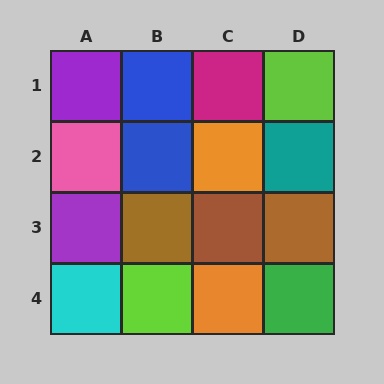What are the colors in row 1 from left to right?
Purple, blue, magenta, lime.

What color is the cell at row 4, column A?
Cyan.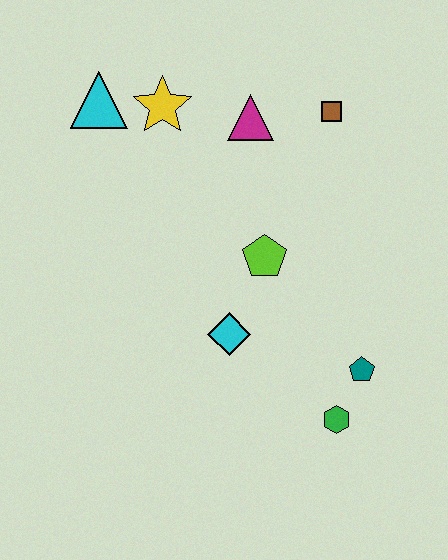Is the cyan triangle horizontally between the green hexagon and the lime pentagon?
No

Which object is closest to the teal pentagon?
The green hexagon is closest to the teal pentagon.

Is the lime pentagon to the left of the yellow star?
No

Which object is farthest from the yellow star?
The green hexagon is farthest from the yellow star.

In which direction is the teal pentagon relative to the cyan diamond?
The teal pentagon is to the right of the cyan diamond.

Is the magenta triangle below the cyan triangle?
Yes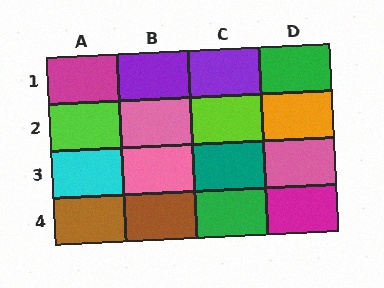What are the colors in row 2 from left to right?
Lime, pink, lime, orange.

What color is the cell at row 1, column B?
Purple.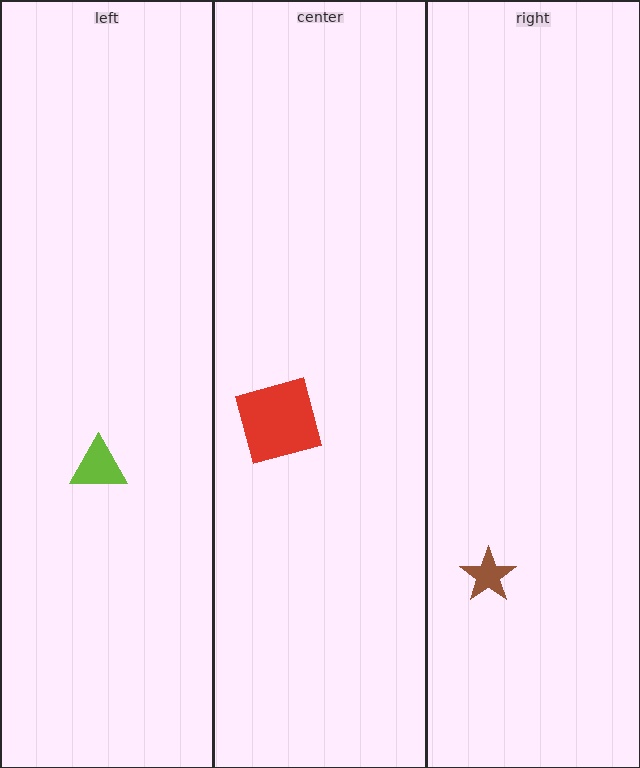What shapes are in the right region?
The brown star.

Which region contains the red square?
The center region.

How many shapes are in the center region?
1.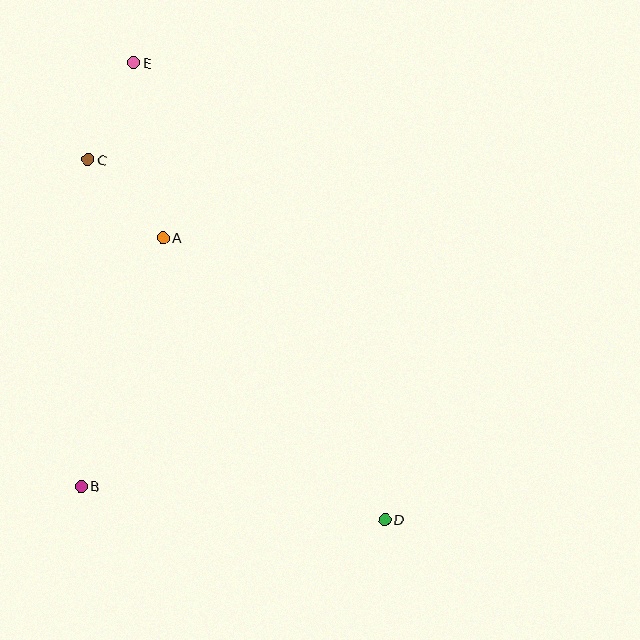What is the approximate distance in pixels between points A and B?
The distance between A and B is approximately 261 pixels.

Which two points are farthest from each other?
Points D and E are farthest from each other.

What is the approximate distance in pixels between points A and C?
The distance between A and C is approximately 108 pixels.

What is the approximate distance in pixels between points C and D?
The distance between C and D is approximately 466 pixels.